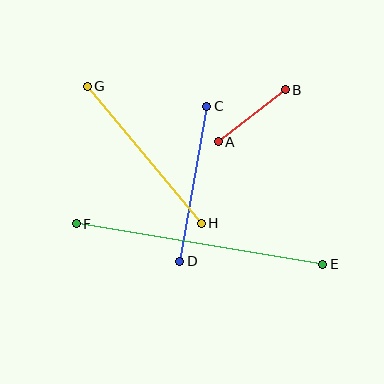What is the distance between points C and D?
The distance is approximately 157 pixels.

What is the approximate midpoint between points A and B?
The midpoint is at approximately (252, 116) pixels.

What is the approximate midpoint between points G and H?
The midpoint is at approximately (144, 155) pixels.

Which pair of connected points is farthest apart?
Points E and F are farthest apart.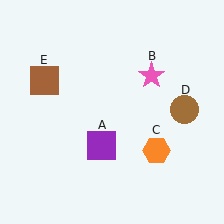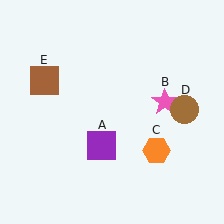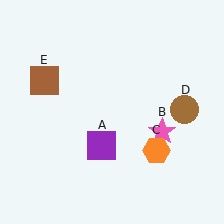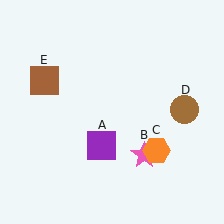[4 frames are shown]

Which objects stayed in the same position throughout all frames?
Purple square (object A) and orange hexagon (object C) and brown circle (object D) and brown square (object E) remained stationary.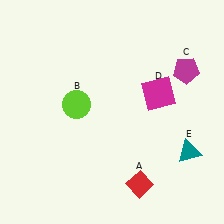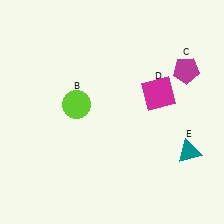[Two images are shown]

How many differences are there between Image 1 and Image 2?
There is 1 difference between the two images.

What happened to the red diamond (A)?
The red diamond (A) was removed in Image 2. It was in the bottom-right area of Image 1.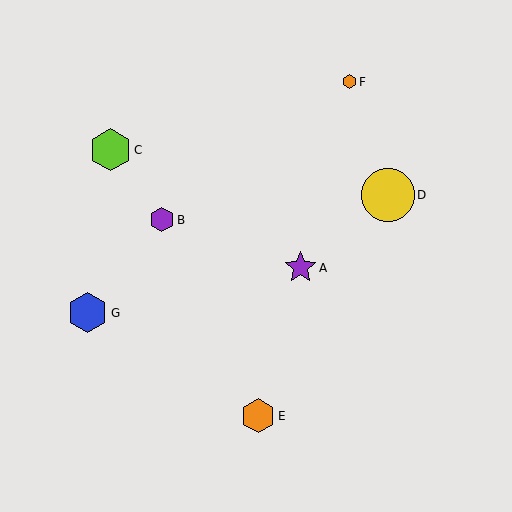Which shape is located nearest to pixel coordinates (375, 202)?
The yellow circle (labeled D) at (388, 195) is nearest to that location.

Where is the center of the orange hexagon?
The center of the orange hexagon is at (258, 416).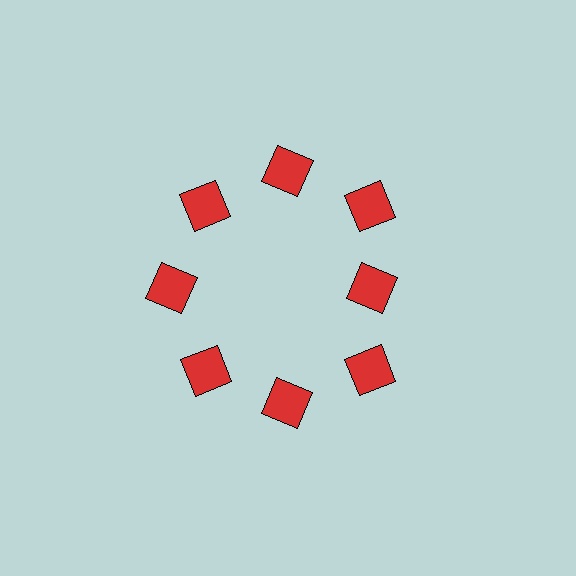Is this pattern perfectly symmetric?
No. The 8 red squares are arranged in a ring, but one element near the 3 o'clock position is pulled inward toward the center, breaking the 8-fold rotational symmetry.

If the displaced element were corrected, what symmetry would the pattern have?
It would have 8-fold rotational symmetry — the pattern would map onto itself every 45 degrees.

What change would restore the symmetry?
The symmetry would be restored by moving it outward, back onto the ring so that all 8 squares sit at equal angles and equal distance from the center.